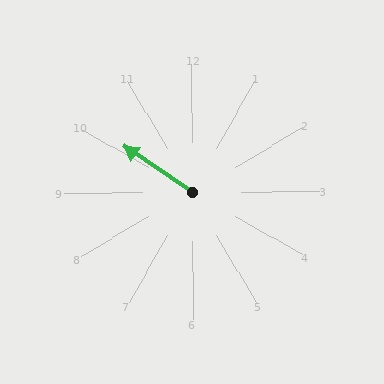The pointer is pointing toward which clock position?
Roughly 10 o'clock.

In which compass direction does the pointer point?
Northwest.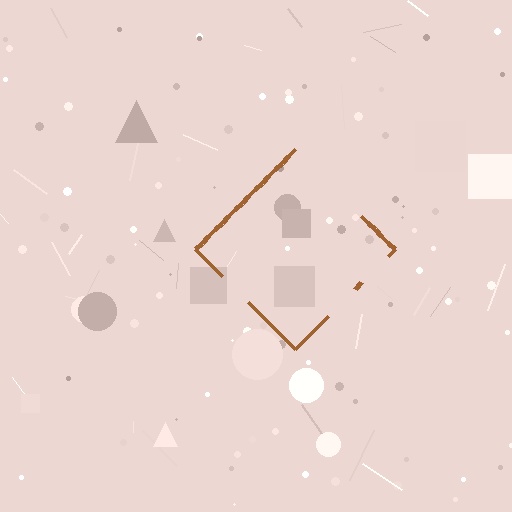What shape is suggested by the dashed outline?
The dashed outline suggests a diamond.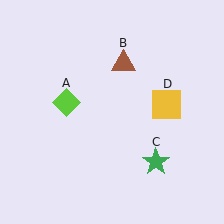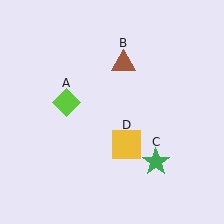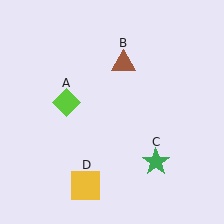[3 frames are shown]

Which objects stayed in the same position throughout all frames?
Lime diamond (object A) and brown triangle (object B) and green star (object C) remained stationary.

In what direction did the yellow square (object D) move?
The yellow square (object D) moved down and to the left.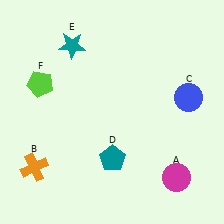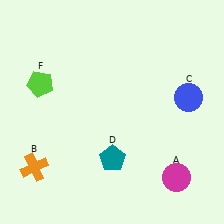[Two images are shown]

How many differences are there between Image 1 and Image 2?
There is 1 difference between the two images.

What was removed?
The teal star (E) was removed in Image 2.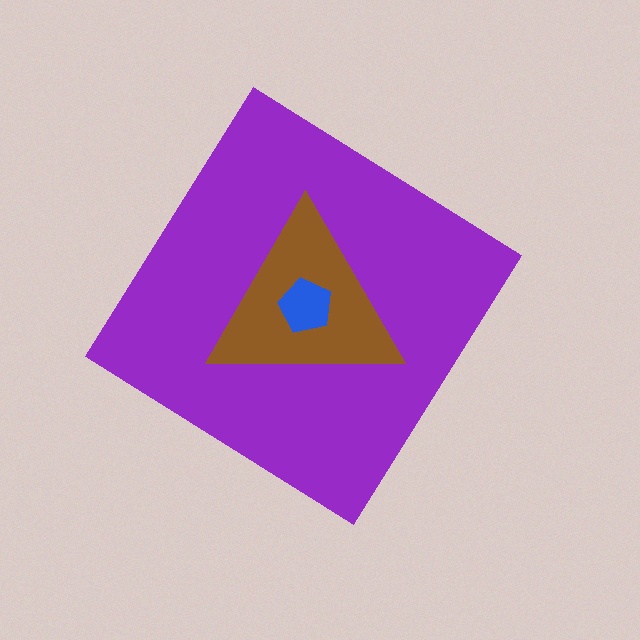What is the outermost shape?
The purple diamond.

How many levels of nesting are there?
3.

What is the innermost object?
The blue pentagon.